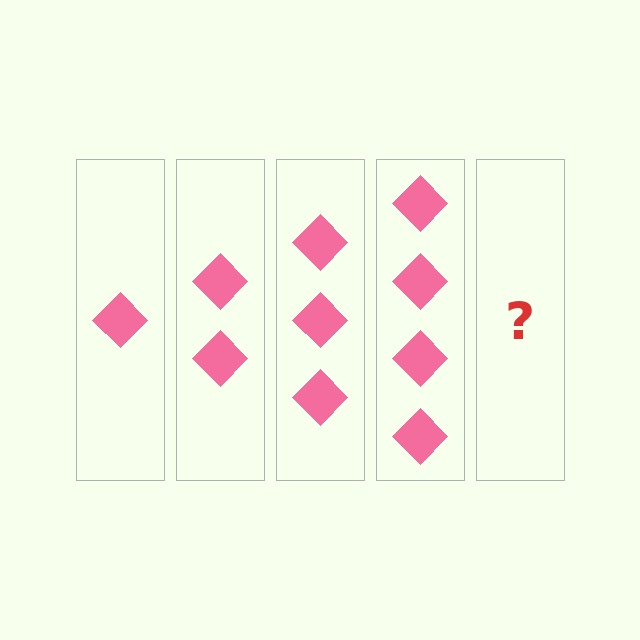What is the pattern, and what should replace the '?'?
The pattern is that each step adds one more diamond. The '?' should be 5 diamonds.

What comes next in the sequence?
The next element should be 5 diamonds.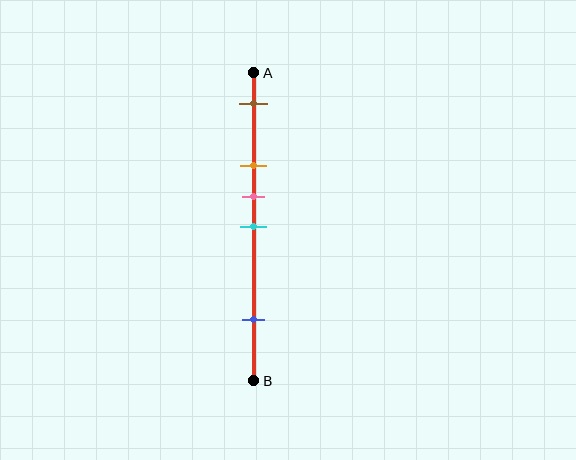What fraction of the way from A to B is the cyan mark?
The cyan mark is approximately 50% (0.5) of the way from A to B.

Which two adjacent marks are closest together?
The pink and cyan marks are the closest adjacent pair.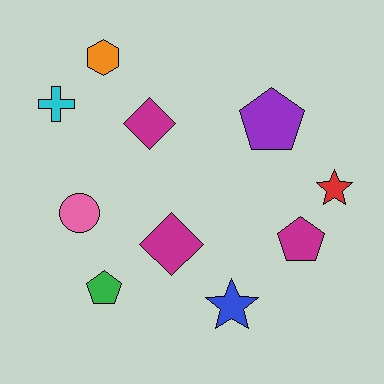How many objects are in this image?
There are 10 objects.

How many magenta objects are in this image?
There are 3 magenta objects.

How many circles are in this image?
There is 1 circle.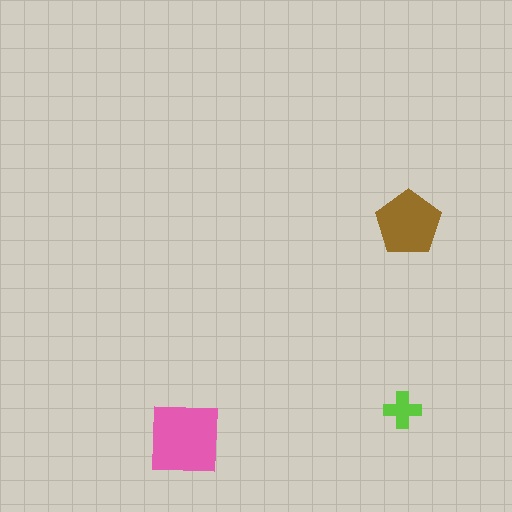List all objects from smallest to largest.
The lime cross, the brown pentagon, the pink square.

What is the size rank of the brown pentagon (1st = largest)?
2nd.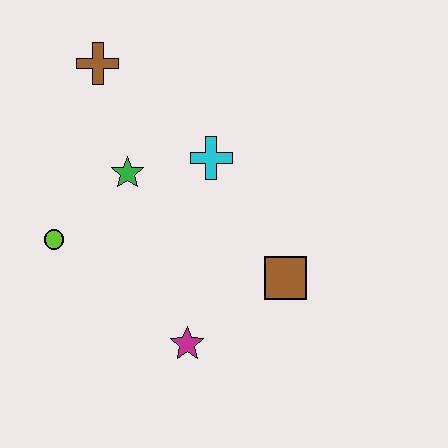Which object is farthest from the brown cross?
The magenta star is farthest from the brown cross.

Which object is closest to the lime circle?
The green star is closest to the lime circle.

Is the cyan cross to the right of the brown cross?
Yes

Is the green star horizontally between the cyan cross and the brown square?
No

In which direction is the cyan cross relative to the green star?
The cyan cross is to the right of the green star.